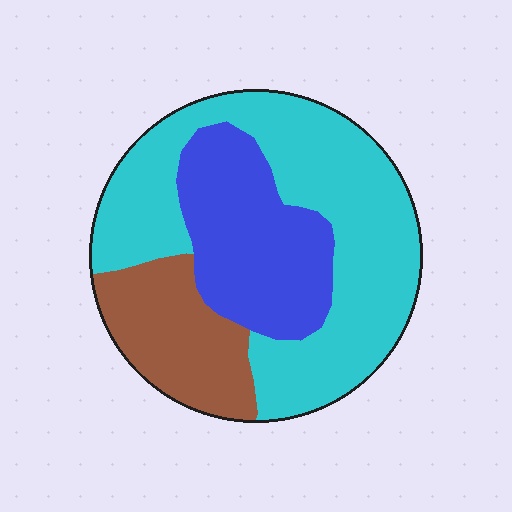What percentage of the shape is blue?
Blue takes up about one quarter (1/4) of the shape.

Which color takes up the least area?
Brown, at roughly 20%.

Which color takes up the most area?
Cyan, at roughly 55%.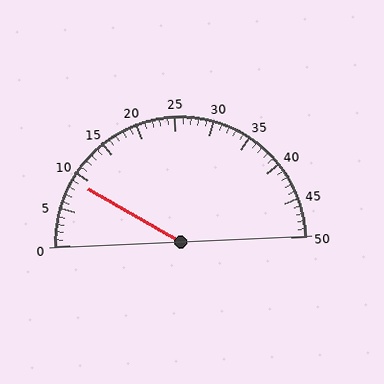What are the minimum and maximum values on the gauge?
The gauge ranges from 0 to 50.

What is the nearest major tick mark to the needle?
The nearest major tick mark is 10.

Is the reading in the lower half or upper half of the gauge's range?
The reading is in the lower half of the range (0 to 50).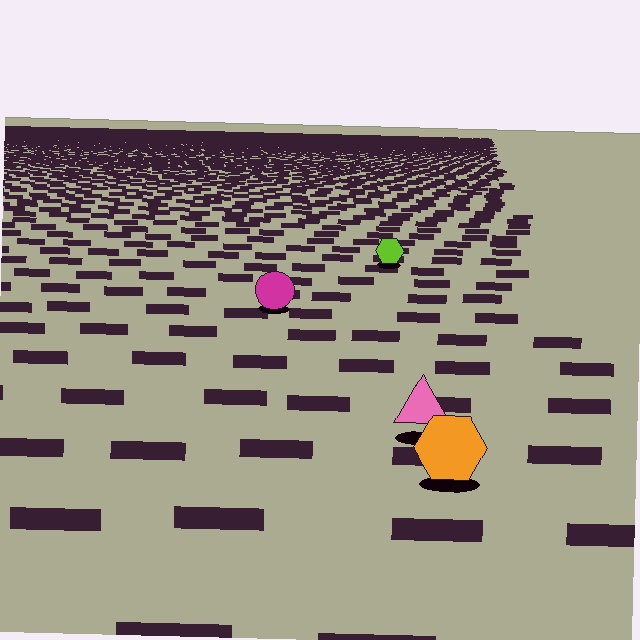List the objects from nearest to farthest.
From nearest to farthest: the orange hexagon, the pink triangle, the magenta circle, the lime hexagon.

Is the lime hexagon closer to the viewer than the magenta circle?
No. The magenta circle is closer — you can tell from the texture gradient: the ground texture is coarser near it.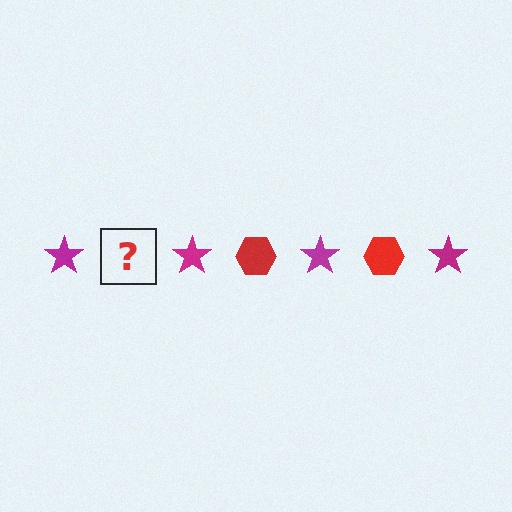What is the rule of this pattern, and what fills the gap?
The rule is that the pattern alternates between magenta star and red hexagon. The gap should be filled with a red hexagon.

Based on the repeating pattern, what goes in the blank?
The blank should be a red hexagon.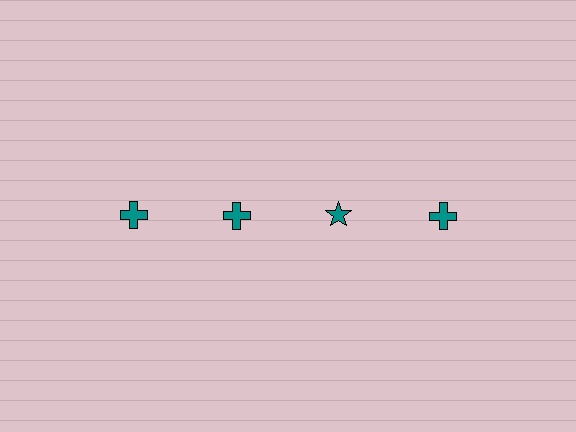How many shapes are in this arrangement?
There are 4 shapes arranged in a grid pattern.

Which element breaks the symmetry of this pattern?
The teal star in the top row, center column breaks the symmetry. All other shapes are teal crosses.